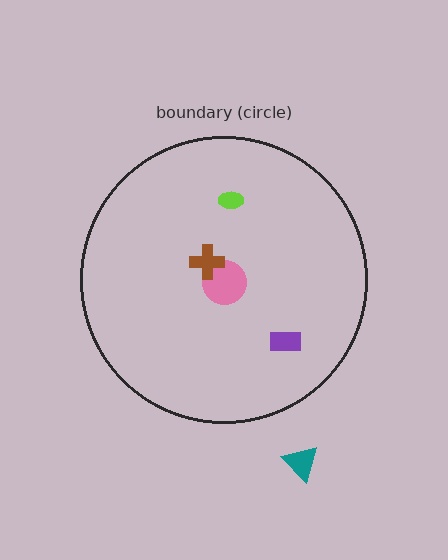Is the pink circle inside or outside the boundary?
Inside.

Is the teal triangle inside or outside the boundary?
Outside.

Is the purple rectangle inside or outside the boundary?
Inside.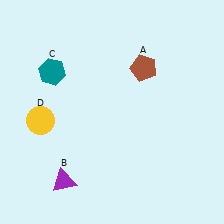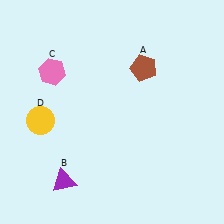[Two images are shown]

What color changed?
The hexagon (C) changed from teal in Image 1 to pink in Image 2.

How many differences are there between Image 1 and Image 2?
There is 1 difference between the two images.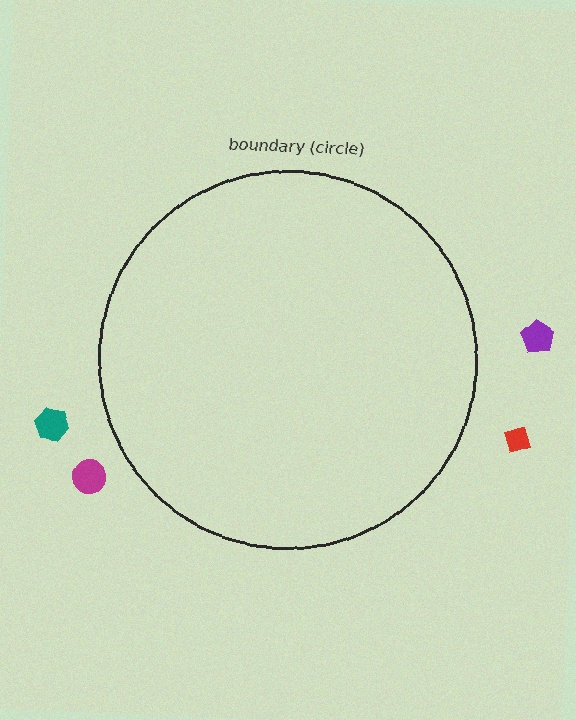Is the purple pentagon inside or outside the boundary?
Outside.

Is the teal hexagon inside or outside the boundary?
Outside.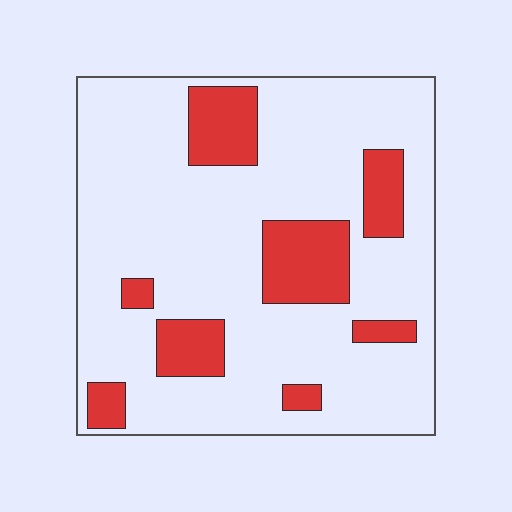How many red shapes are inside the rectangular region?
8.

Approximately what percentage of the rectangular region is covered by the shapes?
Approximately 20%.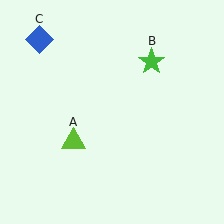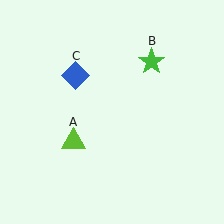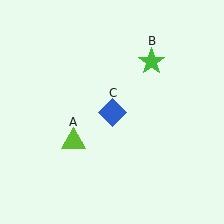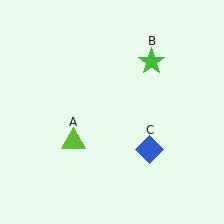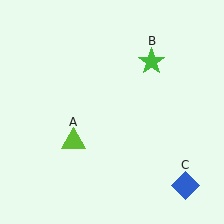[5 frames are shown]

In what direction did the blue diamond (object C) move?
The blue diamond (object C) moved down and to the right.